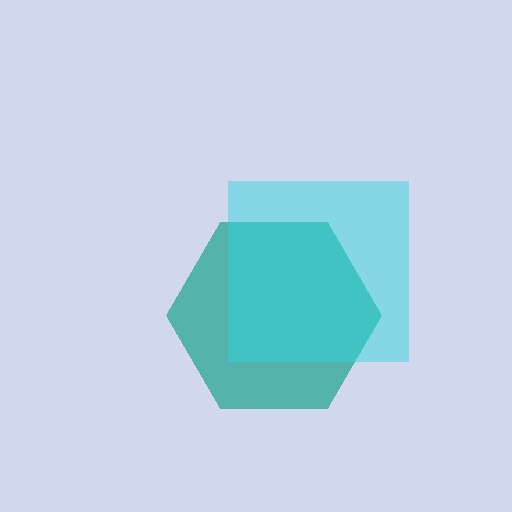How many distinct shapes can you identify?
There are 2 distinct shapes: a teal hexagon, a cyan square.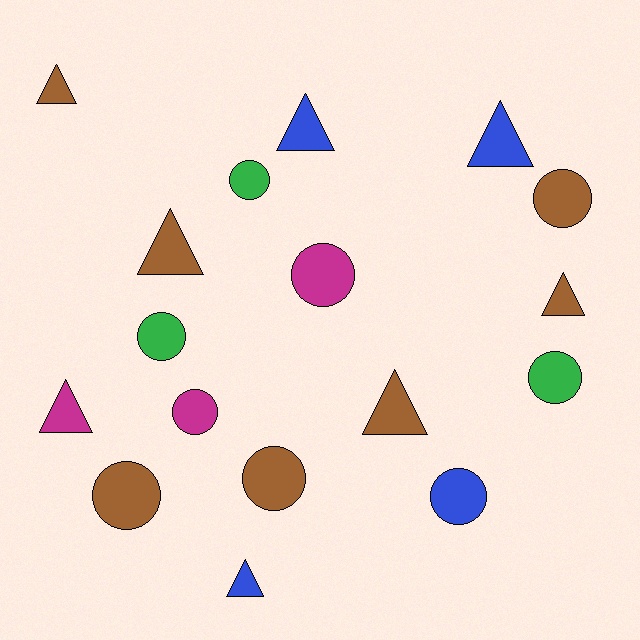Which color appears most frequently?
Brown, with 7 objects.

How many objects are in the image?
There are 17 objects.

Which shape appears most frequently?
Circle, with 9 objects.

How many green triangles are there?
There are no green triangles.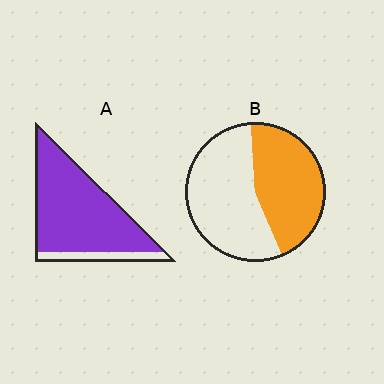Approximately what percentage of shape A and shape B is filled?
A is approximately 85% and B is approximately 45%.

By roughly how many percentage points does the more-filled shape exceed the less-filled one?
By roughly 40 percentage points (A over B).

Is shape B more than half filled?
No.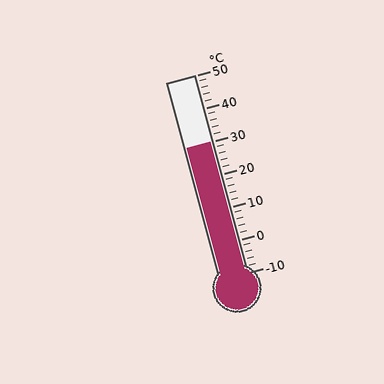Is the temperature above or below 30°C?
The temperature is at 30°C.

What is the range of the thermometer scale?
The thermometer scale ranges from -10°C to 50°C.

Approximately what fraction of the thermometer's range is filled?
The thermometer is filled to approximately 65% of its range.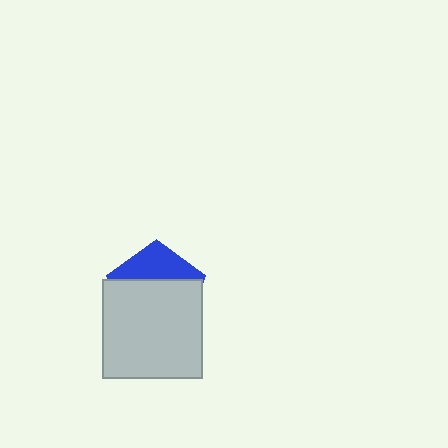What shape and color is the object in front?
The object in front is a light gray square.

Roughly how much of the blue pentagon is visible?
A small part of it is visible (roughly 34%).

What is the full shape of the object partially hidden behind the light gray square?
The partially hidden object is a blue pentagon.